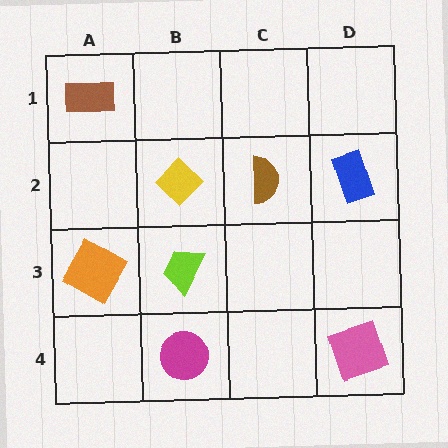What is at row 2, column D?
A blue rectangle.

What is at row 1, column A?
A brown rectangle.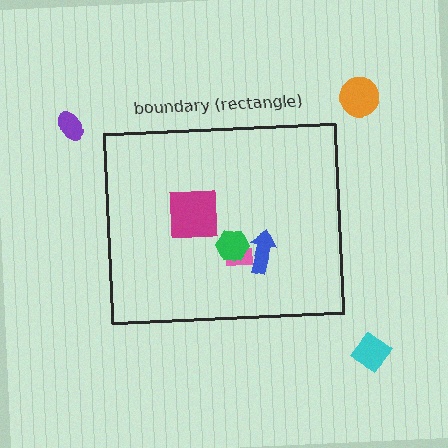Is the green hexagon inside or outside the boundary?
Inside.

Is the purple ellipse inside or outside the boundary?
Outside.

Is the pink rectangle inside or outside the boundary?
Inside.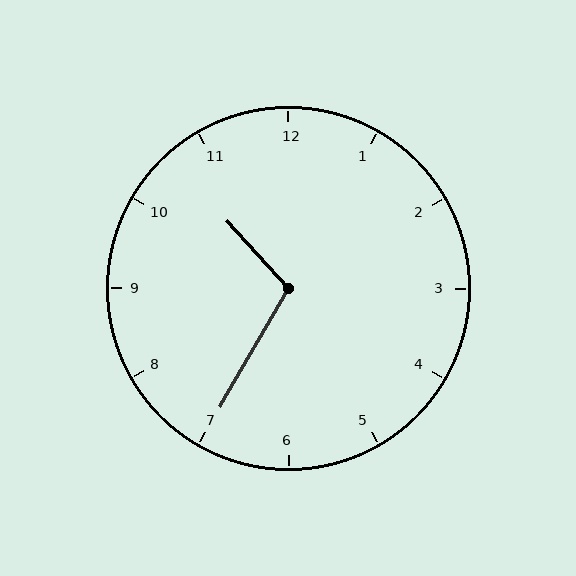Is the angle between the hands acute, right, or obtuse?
It is obtuse.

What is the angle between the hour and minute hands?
Approximately 108 degrees.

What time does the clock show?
10:35.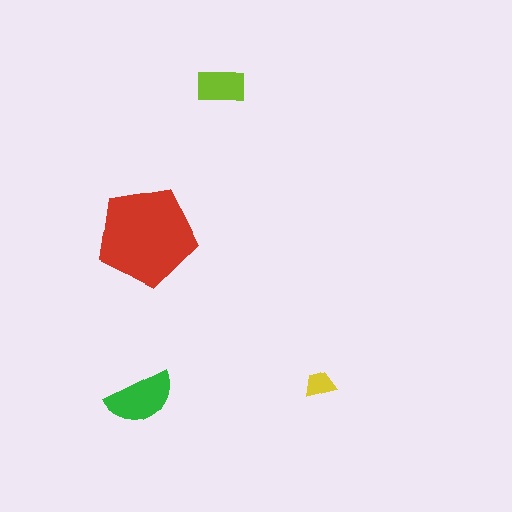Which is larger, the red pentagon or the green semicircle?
The red pentagon.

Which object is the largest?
The red pentagon.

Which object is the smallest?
The yellow trapezoid.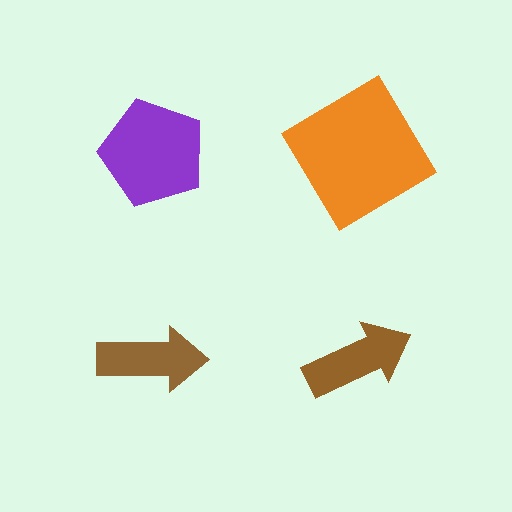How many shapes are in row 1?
2 shapes.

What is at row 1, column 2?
An orange diamond.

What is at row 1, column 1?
A purple pentagon.